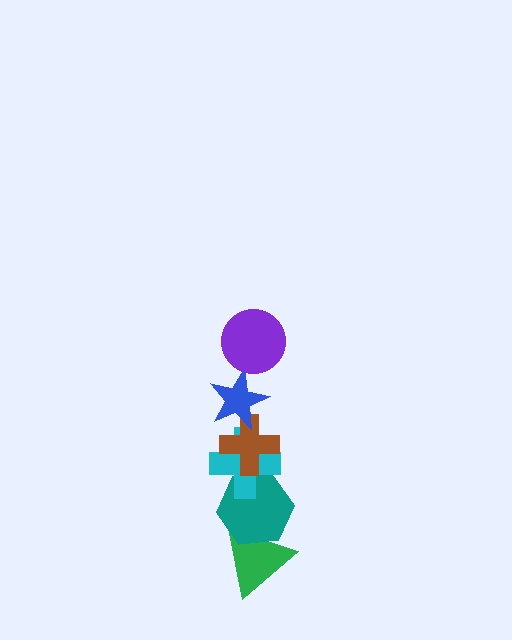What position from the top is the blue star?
The blue star is 2nd from the top.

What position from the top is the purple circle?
The purple circle is 1st from the top.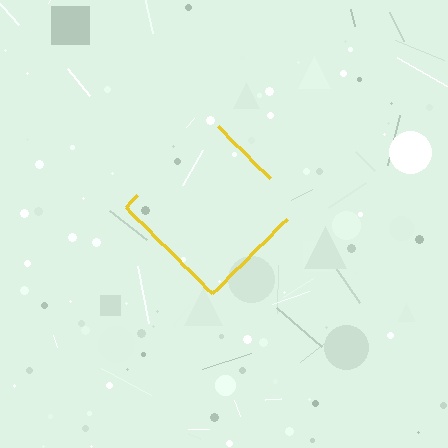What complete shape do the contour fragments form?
The contour fragments form a diamond.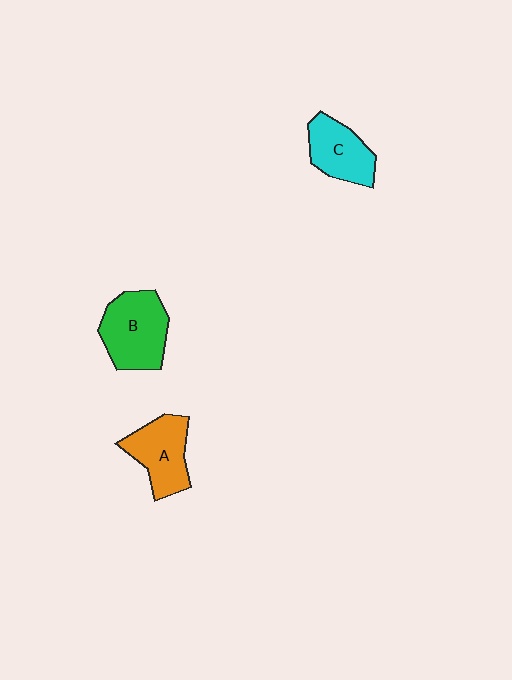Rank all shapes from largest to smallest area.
From largest to smallest: B (green), A (orange), C (cyan).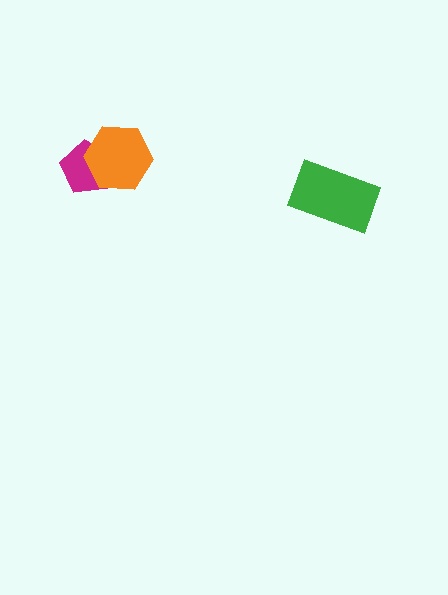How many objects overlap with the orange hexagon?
1 object overlaps with the orange hexagon.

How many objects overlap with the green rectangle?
0 objects overlap with the green rectangle.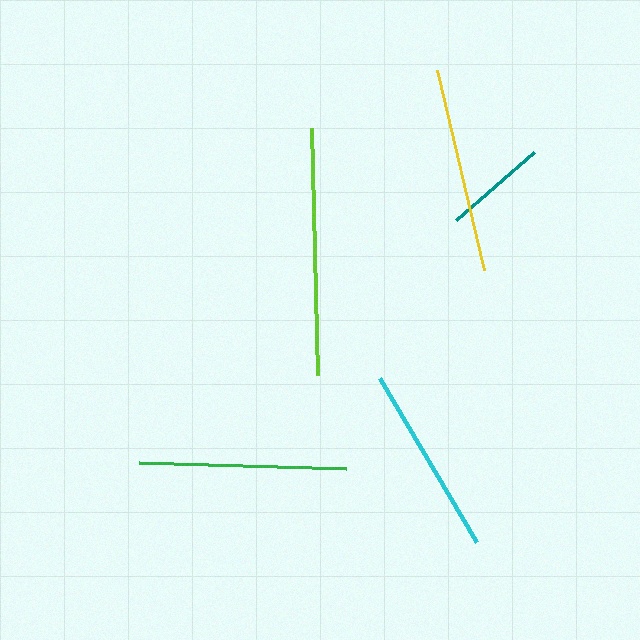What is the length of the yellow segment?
The yellow segment is approximately 206 pixels long.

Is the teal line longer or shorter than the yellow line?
The yellow line is longer than the teal line.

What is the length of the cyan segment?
The cyan segment is approximately 191 pixels long.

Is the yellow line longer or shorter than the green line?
The green line is longer than the yellow line.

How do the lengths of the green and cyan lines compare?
The green and cyan lines are approximately the same length.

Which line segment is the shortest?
The teal line is the shortest at approximately 104 pixels.